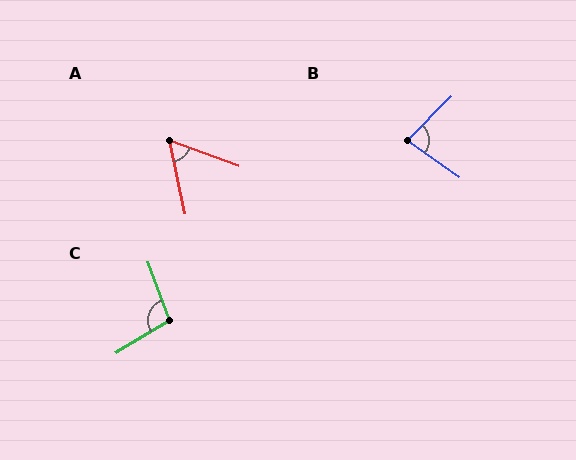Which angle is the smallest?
A, at approximately 58 degrees.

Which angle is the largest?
C, at approximately 101 degrees.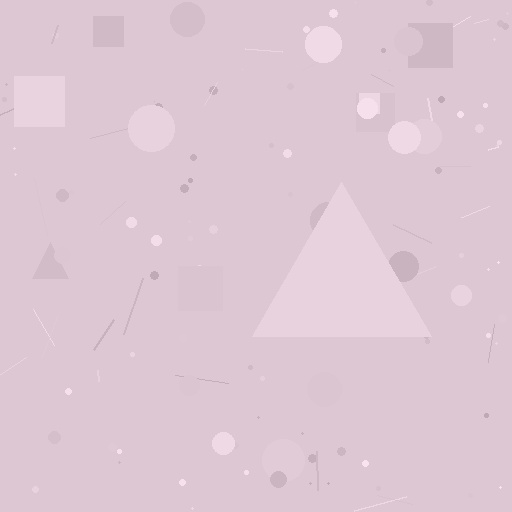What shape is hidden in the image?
A triangle is hidden in the image.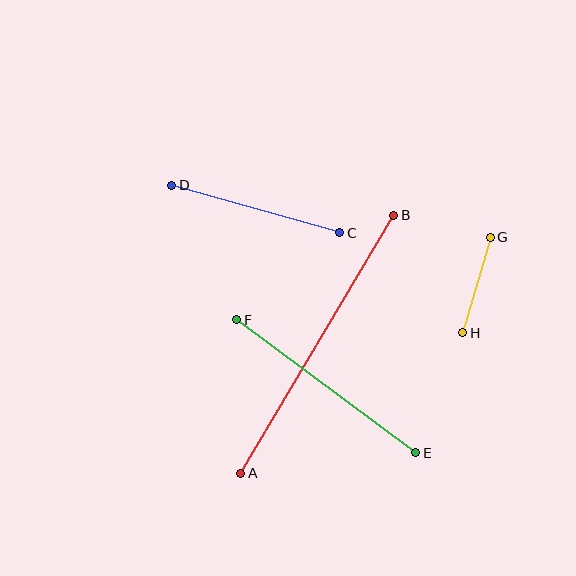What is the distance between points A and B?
The distance is approximately 300 pixels.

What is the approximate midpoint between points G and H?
The midpoint is at approximately (477, 285) pixels.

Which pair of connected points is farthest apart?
Points A and B are farthest apart.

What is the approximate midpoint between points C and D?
The midpoint is at approximately (256, 209) pixels.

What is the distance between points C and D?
The distance is approximately 175 pixels.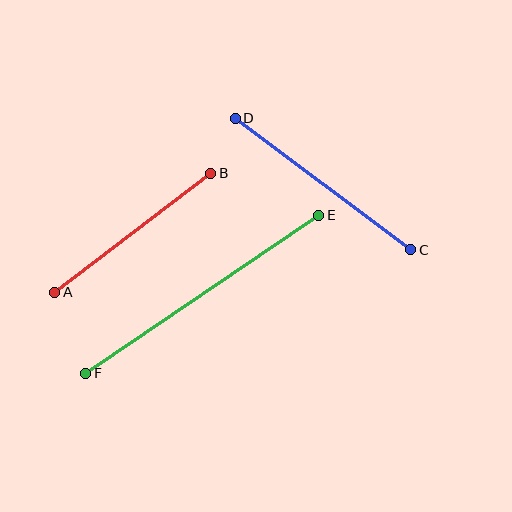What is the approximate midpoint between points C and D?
The midpoint is at approximately (323, 184) pixels.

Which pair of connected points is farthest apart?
Points E and F are farthest apart.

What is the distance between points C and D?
The distance is approximately 219 pixels.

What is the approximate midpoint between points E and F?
The midpoint is at approximately (202, 294) pixels.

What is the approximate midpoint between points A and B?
The midpoint is at approximately (133, 233) pixels.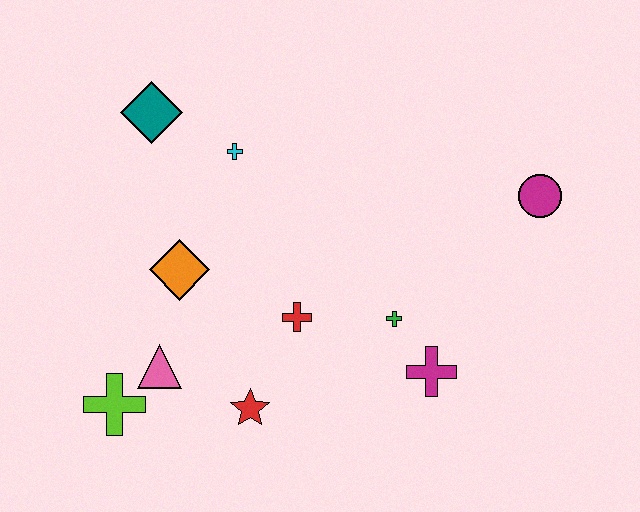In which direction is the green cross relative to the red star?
The green cross is to the right of the red star.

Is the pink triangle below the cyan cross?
Yes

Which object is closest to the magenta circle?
The green cross is closest to the magenta circle.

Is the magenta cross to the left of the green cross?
No